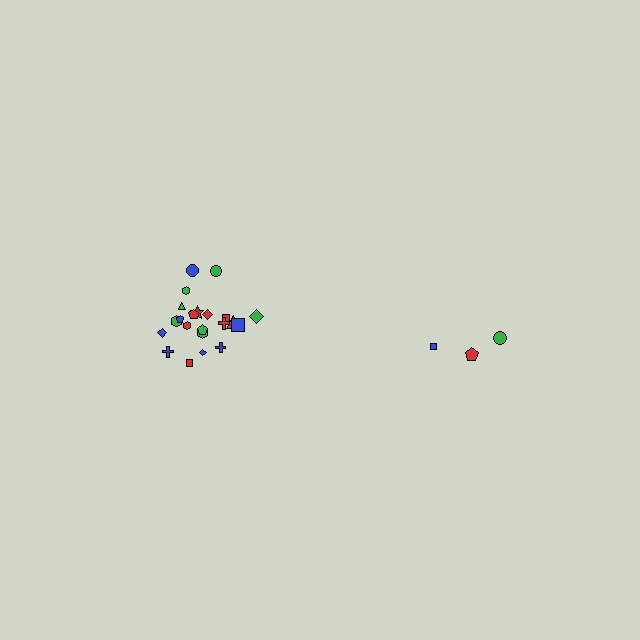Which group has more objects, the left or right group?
The left group.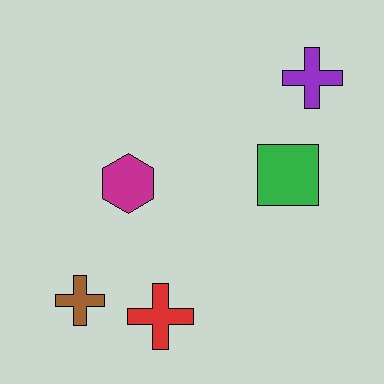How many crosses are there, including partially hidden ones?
There are 3 crosses.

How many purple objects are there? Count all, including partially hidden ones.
There is 1 purple object.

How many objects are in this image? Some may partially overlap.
There are 5 objects.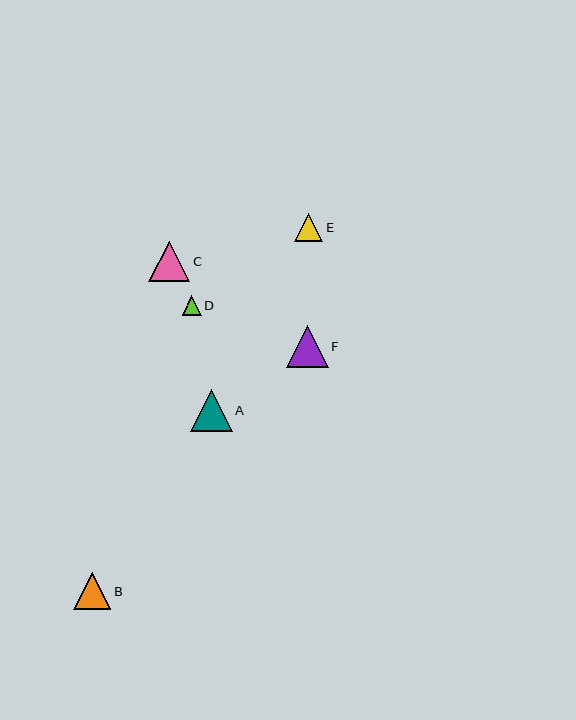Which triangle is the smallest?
Triangle D is the smallest with a size of approximately 19 pixels.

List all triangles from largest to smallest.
From largest to smallest: A, F, C, B, E, D.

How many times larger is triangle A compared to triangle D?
Triangle A is approximately 2.2 times the size of triangle D.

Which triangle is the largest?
Triangle A is the largest with a size of approximately 42 pixels.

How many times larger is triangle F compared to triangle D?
Triangle F is approximately 2.2 times the size of triangle D.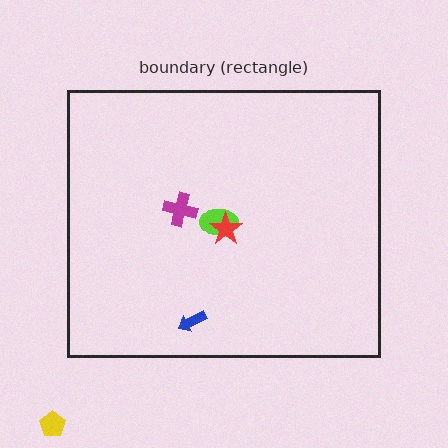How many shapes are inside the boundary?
4 inside, 1 outside.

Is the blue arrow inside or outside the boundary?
Inside.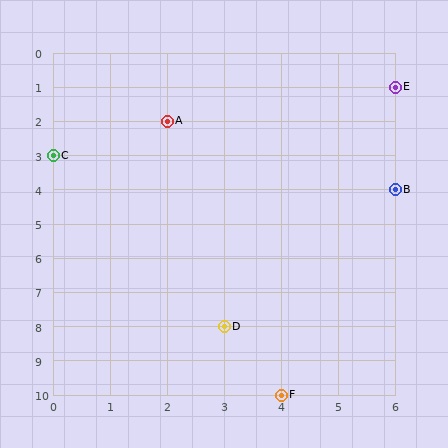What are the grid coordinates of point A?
Point A is at grid coordinates (2, 2).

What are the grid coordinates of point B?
Point B is at grid coordinates (6, 4).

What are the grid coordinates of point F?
Point F is at grid coordinates (4, 10).